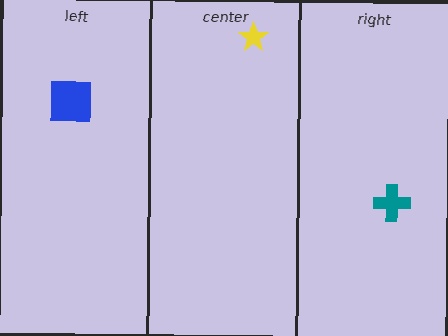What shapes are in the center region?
The yellow star.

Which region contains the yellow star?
The center region.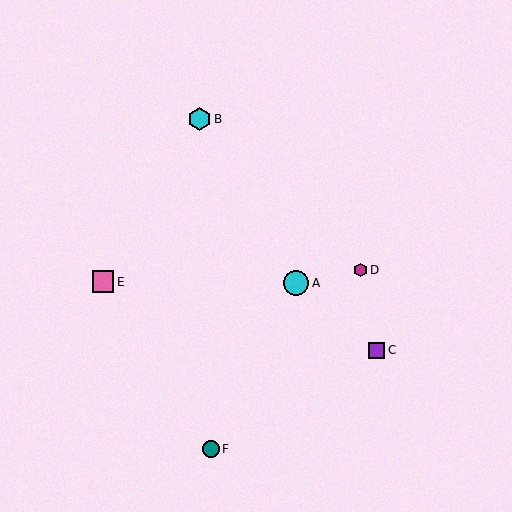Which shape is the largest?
The cyan circle (labeled A) is the largest.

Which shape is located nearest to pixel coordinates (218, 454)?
The teal circle (labeled F) at (211, 449) is nearest to that location.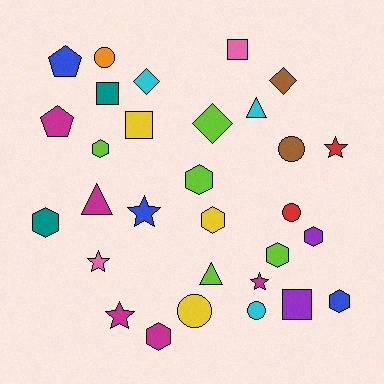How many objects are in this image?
There are 30 objects.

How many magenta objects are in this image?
There are 5 magenta objects.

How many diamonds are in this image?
There are 3 diamonds.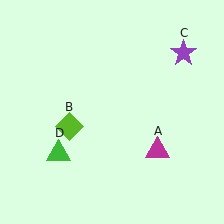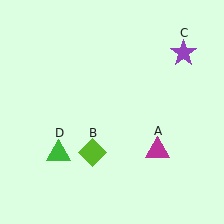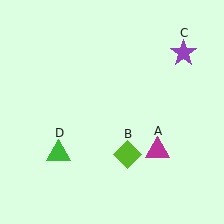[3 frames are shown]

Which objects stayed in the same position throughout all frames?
Magenta triangle (object A) and purple star (object C) and green triangle (object D) remained stationary.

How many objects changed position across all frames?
1 object changed position: lime diamond (object B).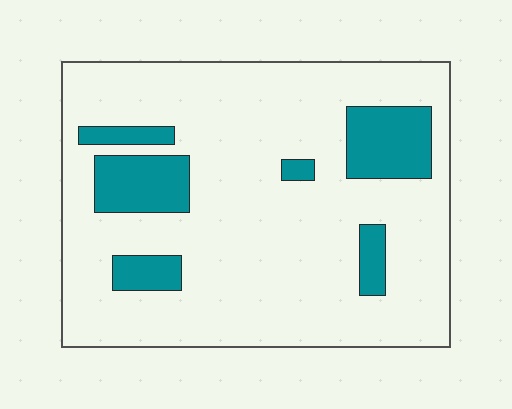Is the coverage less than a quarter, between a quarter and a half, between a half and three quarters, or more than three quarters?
Less than a quarter.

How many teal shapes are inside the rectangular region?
6.